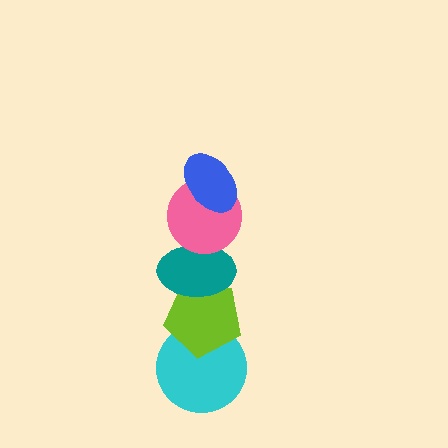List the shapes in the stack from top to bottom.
From top to bottom: the blue ellipse, the pink circle, the teal ellipse, the lime pentagon, the cyan circle.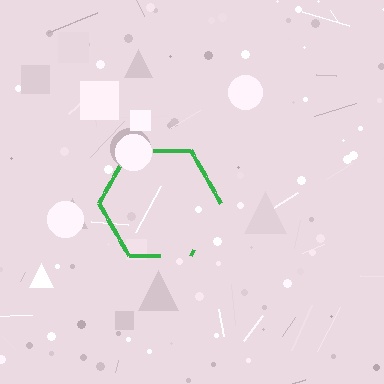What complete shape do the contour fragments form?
The contour fragments form a hexagon.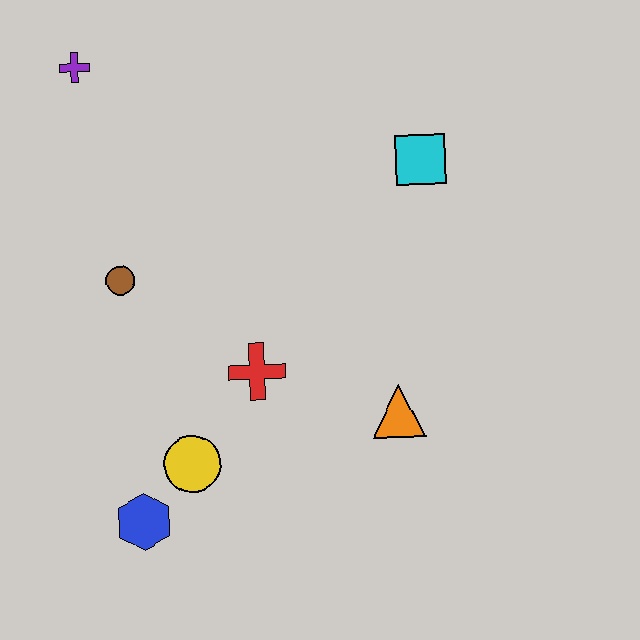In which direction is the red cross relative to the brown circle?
The red cross is to the right of the brown circle.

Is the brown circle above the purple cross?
No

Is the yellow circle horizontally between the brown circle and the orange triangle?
Yes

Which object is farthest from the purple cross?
The orange triangle is farthest from the purple cross.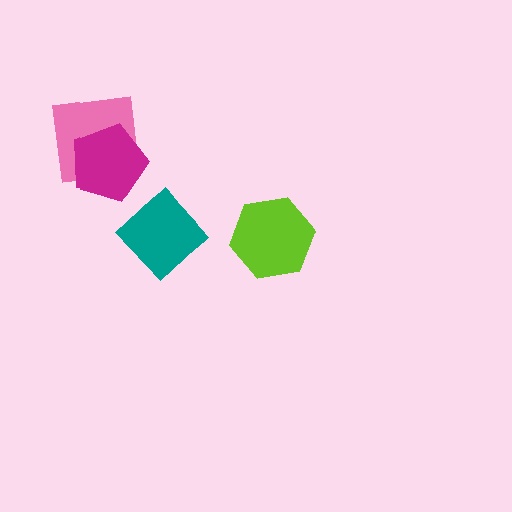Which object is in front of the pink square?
The magenta pentagon is in front of the pink square.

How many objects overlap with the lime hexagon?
0 objects overlap with the lime hexagon.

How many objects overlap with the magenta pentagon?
1 object overlaps with the magenta pentagon.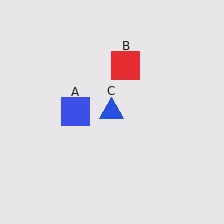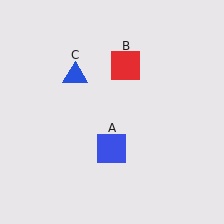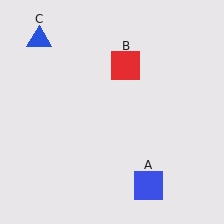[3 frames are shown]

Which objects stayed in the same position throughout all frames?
Red square (object B) remained stationary.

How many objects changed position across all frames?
2 objects changed position: blue square (object A), blue triangle (object C).